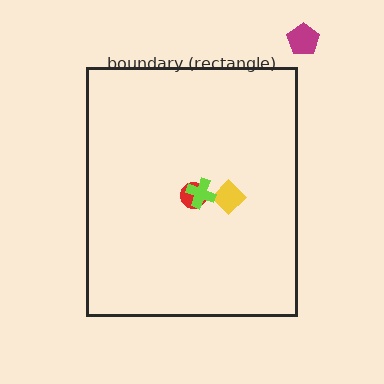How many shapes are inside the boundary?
3 inside, 1 outside.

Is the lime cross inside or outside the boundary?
Inside.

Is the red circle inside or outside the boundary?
Inside.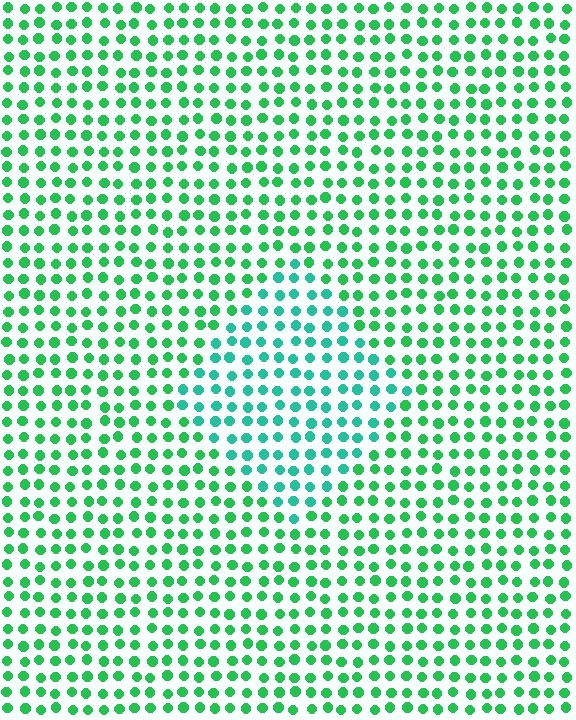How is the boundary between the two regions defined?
The boundary is defined purely by a slight shift in hue (about 29 degrees). Spacing, size, and orientation are identical on both sides.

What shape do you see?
I see a diamond.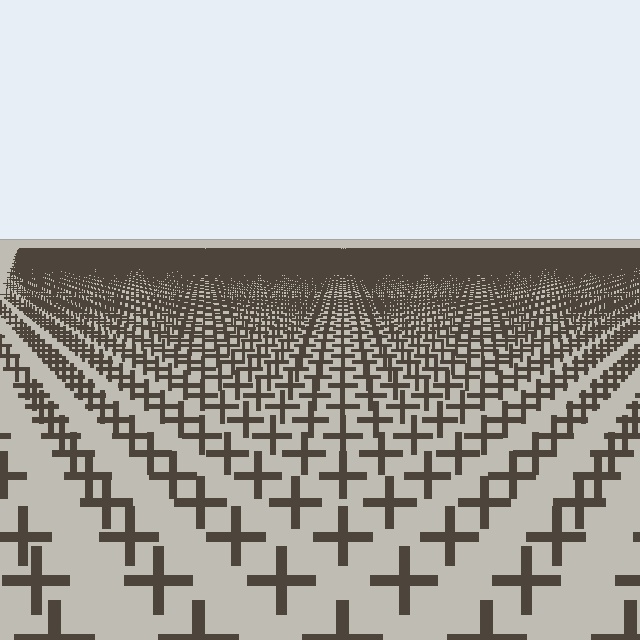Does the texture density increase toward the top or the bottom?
Density increases toward the top.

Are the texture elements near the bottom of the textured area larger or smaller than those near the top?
Larger. Near the bottom, elements are closer to the viewer and appear at a bigger on-screen size.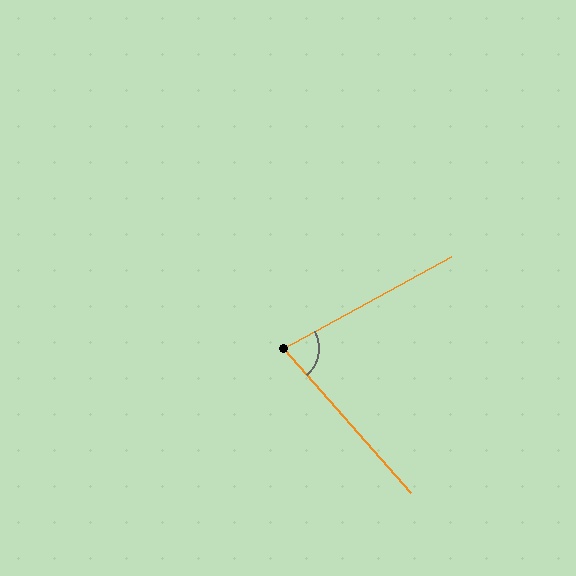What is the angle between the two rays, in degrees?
Approximately 77 degrees.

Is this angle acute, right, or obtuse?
It is acute.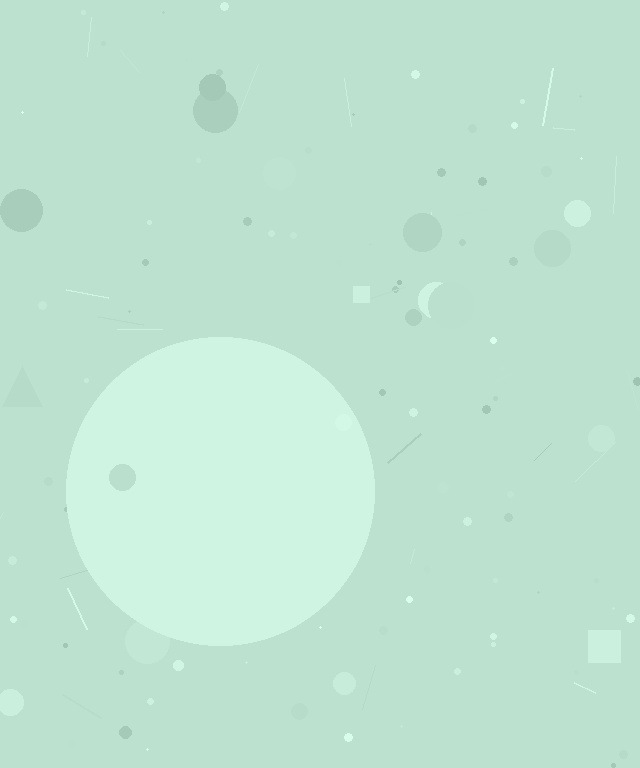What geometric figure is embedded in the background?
A circle is embedded in the background.